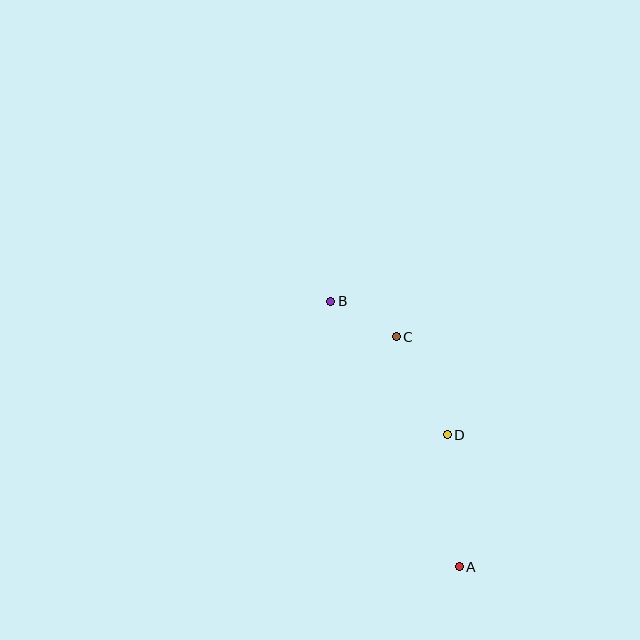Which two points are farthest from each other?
Points A and B are farthest from each other.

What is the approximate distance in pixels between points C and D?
The distance between C and D is approximately 110 pixels.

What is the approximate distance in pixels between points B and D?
The distance between B and D is approximately 177 pixels.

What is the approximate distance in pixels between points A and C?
The distance between A and C is approximately 239 pixels.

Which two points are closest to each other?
Points B and C are closest to each other.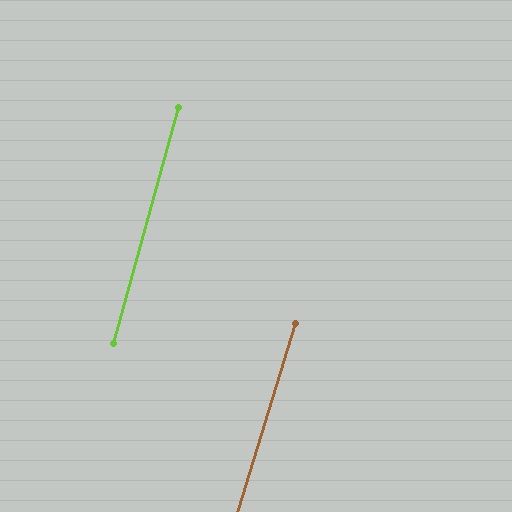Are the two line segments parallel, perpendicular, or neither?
Parallel — their directions differ by only 1.7°.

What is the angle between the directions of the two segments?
Approximately 2 degrees.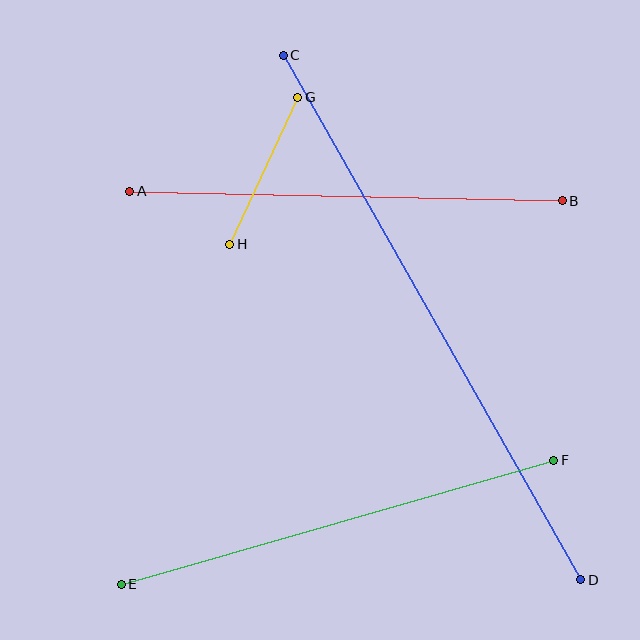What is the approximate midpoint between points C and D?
The midpoint is at approximately (432, 317) pixels.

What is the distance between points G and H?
The distance is approximately 162 pixels.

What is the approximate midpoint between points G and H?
The midpoint is at approximately (264, 171) pixels.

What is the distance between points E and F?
The distance is approximately 450 pixels.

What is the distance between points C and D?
The distance is approximately 603 pixels.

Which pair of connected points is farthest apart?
Points C and D are farthest apart.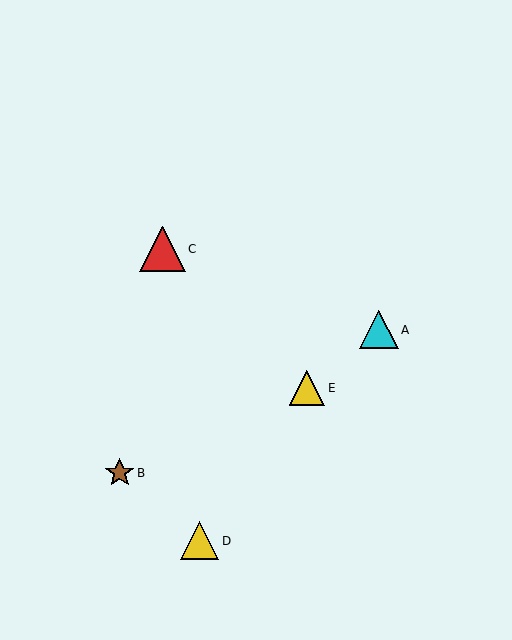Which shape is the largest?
The red triangle (labeled C) is the largest.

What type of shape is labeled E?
Shape E is a yellow triangle.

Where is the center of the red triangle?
The center of the red triangle is at (162, 249).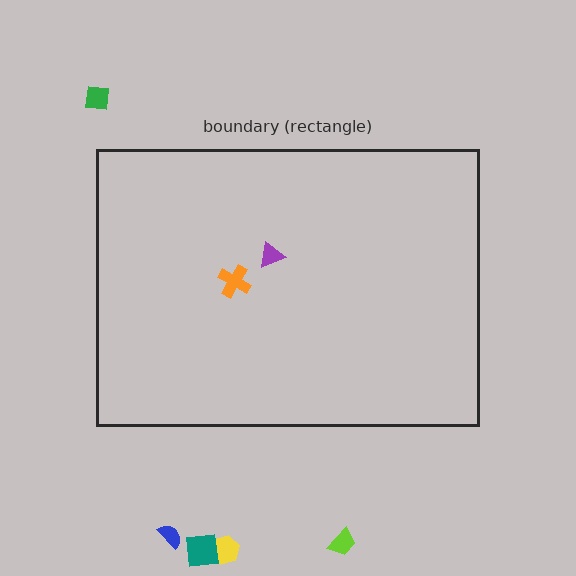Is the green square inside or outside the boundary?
Outside.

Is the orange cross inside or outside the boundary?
Inside.